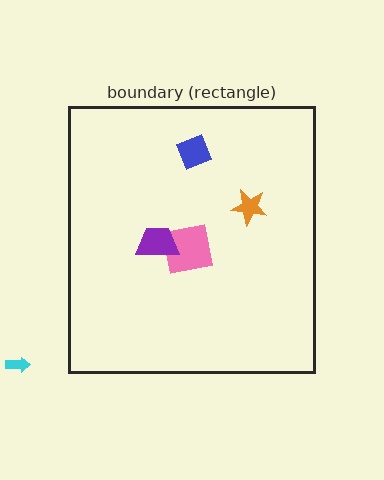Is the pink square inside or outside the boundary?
Inside.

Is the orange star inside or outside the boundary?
Inside.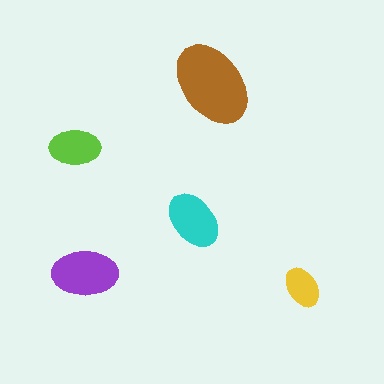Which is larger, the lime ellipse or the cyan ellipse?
The cyan one.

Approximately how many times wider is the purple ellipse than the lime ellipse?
About 1.5 times wider.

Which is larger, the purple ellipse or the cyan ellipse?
The purple one.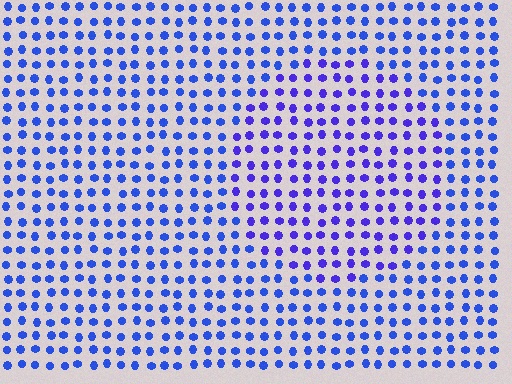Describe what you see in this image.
The image is filled with small blue elements in a uniform arrangement. A circle-shaped region is visible where the elements are tinted to a slightly different hue, forming a subtle color boundary.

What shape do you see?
I see a circle.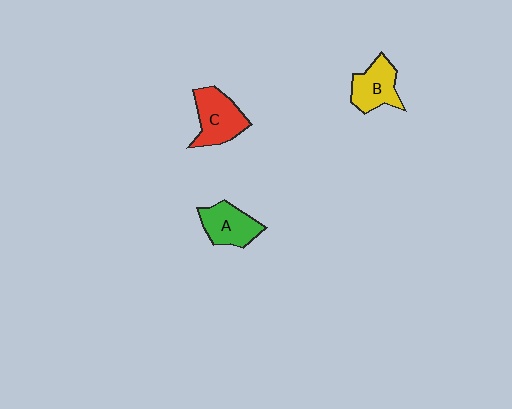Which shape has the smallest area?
Shape B (yellow).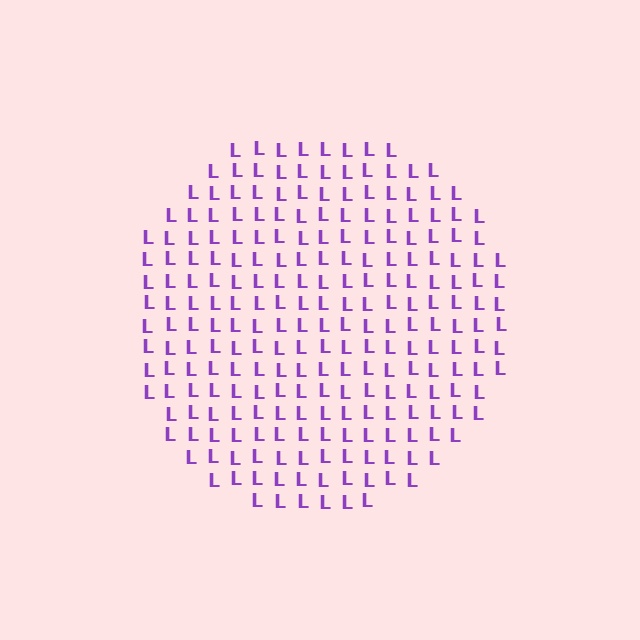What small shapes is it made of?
It is made of small letter L's.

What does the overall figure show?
The overall figure shows a circle.